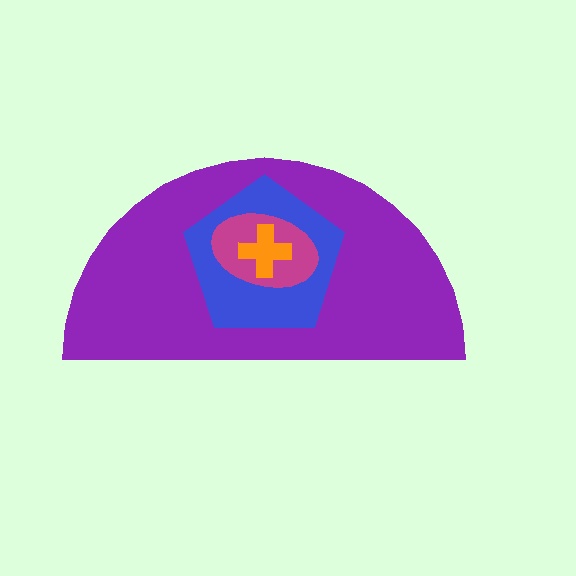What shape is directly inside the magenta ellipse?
The orange cross.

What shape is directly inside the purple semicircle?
The blue pentagon.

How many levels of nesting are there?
4.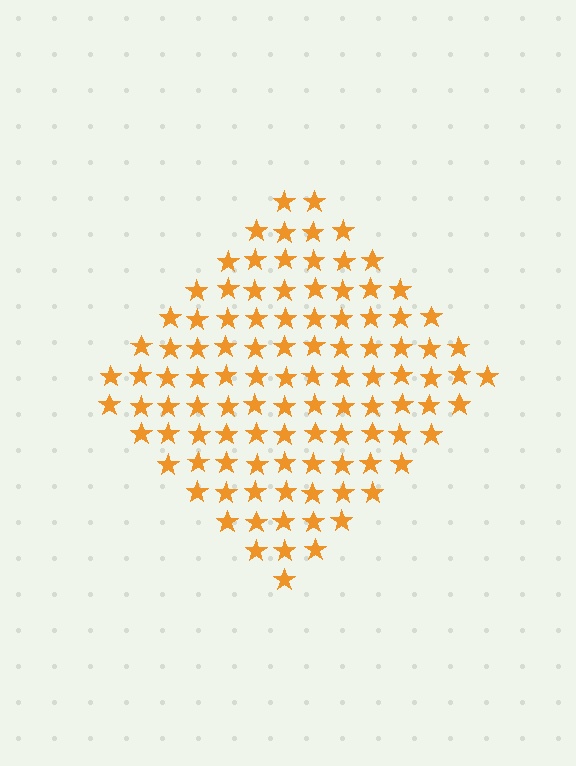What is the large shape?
The large shape is a diamond.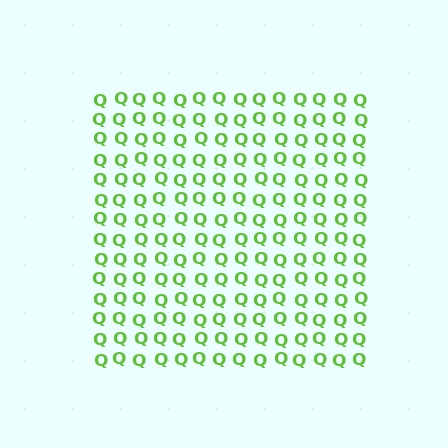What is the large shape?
The large shape is a square.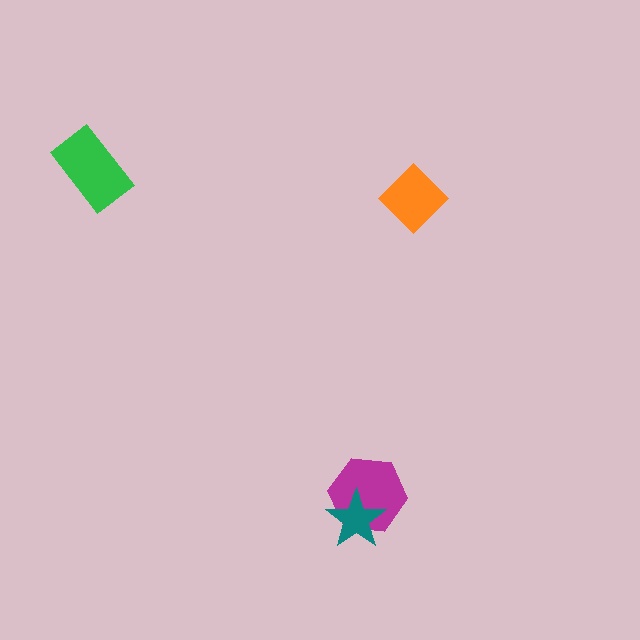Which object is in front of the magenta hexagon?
The teal star is in front of the magenta hexagon.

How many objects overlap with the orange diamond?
0 objects overlap with the orange diamond.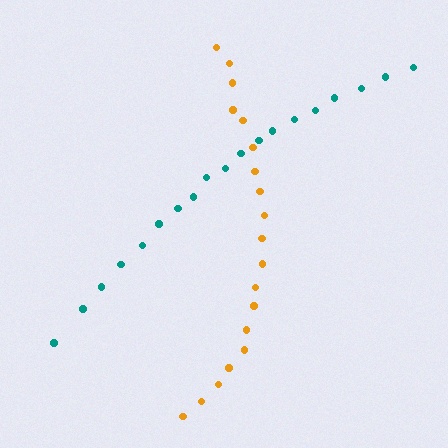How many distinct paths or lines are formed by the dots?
There are 2 distinct paths.